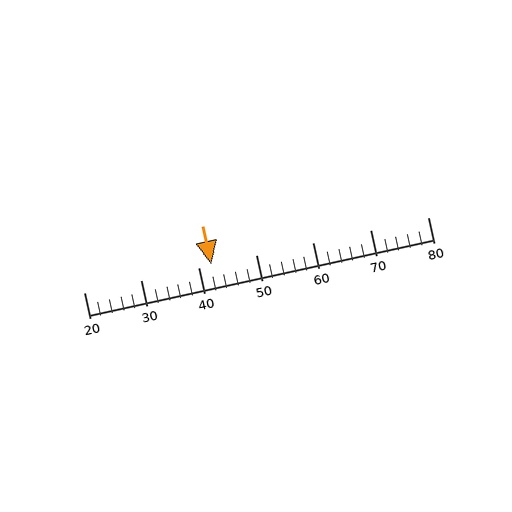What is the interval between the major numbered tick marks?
The major tick marks are spaced 10 units apart.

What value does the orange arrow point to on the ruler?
The orange arrow points to approximately 42.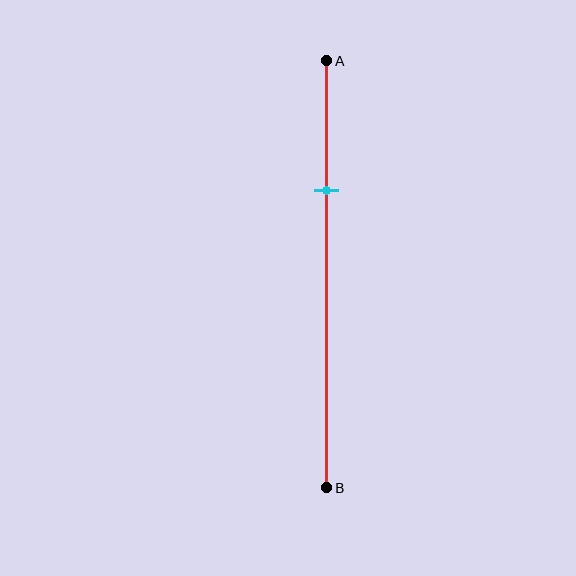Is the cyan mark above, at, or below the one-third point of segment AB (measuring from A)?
The cyan mark is approximately at the one-third point of segment AB.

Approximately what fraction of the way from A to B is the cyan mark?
The cyan mark is approximately 30% of the way from A to B.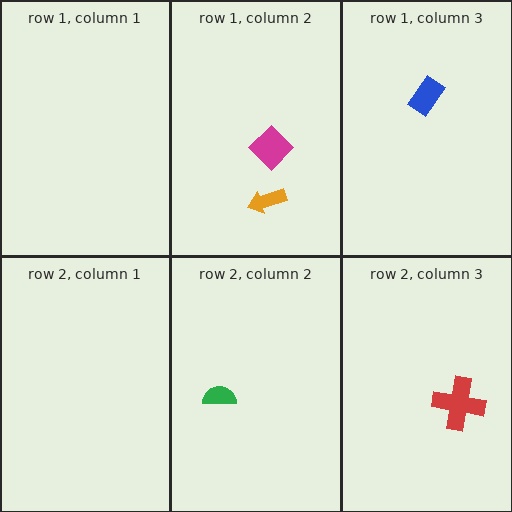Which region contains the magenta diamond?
The row 1, column 2 region.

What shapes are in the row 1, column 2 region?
The magenta diamond, the orange arrow.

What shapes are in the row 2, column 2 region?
The green semicircle.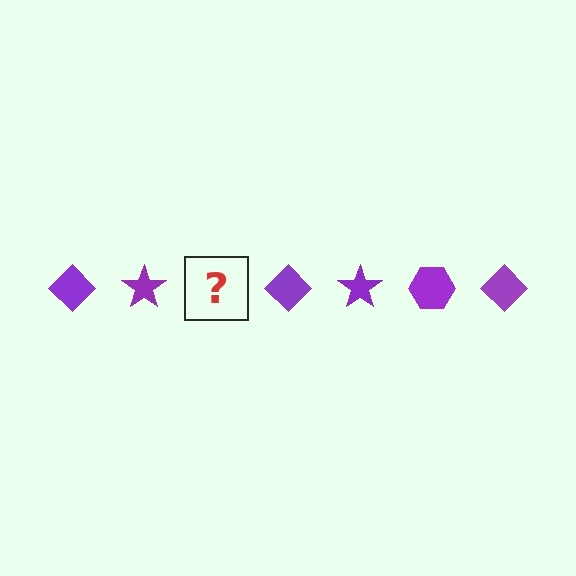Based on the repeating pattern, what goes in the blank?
The blank should be a purple hexagon.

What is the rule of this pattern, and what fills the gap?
The rule is that the pattern cycles through diamond, star, hexagon shapes in purple. The gap should be filled with a purple hexagon.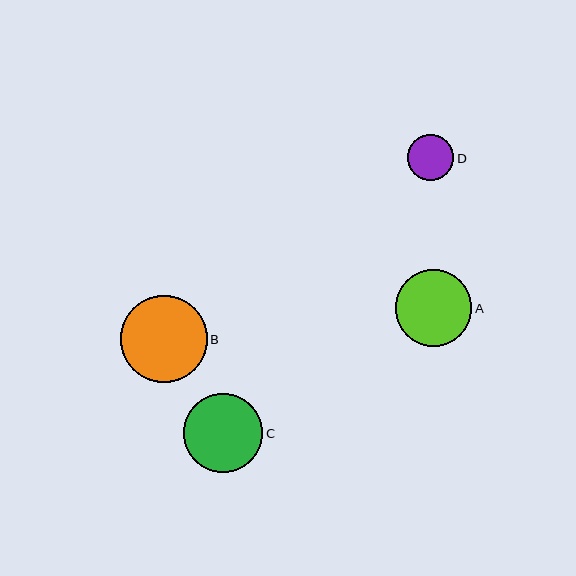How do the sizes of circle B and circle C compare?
Circle B and circle C are approximately the same size.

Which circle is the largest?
Circle B is the largest with a size of approximately 87 pixels.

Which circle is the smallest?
Circle D is the smallest with a size of approximately 46 pixels.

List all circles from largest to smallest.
From largest to smallest: B, C, A, D.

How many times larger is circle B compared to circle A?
Circle B is approximately 1.1 times the size of circle A.